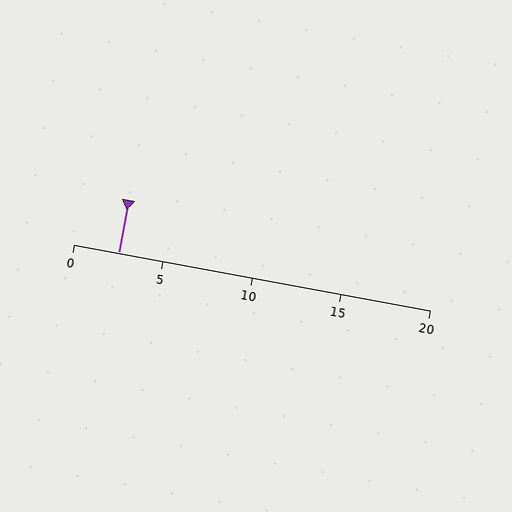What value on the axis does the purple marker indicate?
The marker indicates approximately 2.5.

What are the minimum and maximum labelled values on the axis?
The axis runs from 0 to 20.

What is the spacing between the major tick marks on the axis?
The major ticks are spaced 5 apart.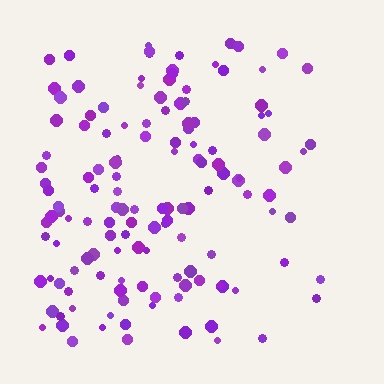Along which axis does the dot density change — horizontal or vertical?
Horizontal.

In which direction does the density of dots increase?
From right to left, with the left side densest.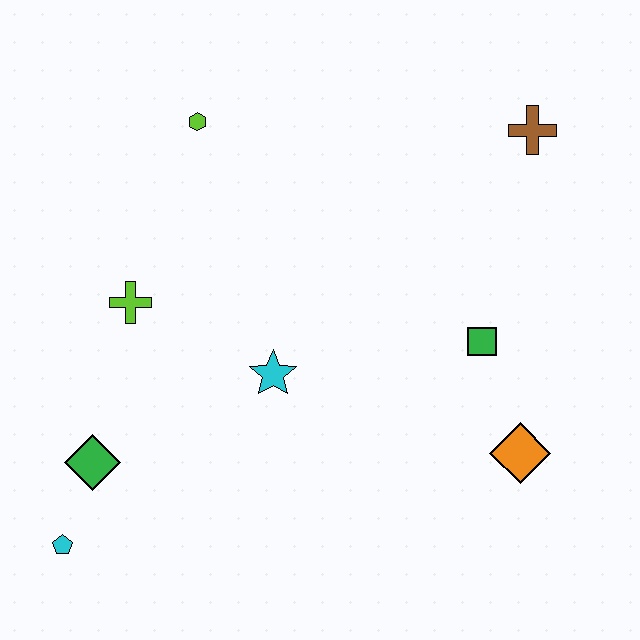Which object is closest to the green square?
The orange diamond is closest to the green square.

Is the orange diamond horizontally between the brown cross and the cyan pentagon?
Yes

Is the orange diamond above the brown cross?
No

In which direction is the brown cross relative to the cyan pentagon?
The brown cross is to the right of the cyan pentagon.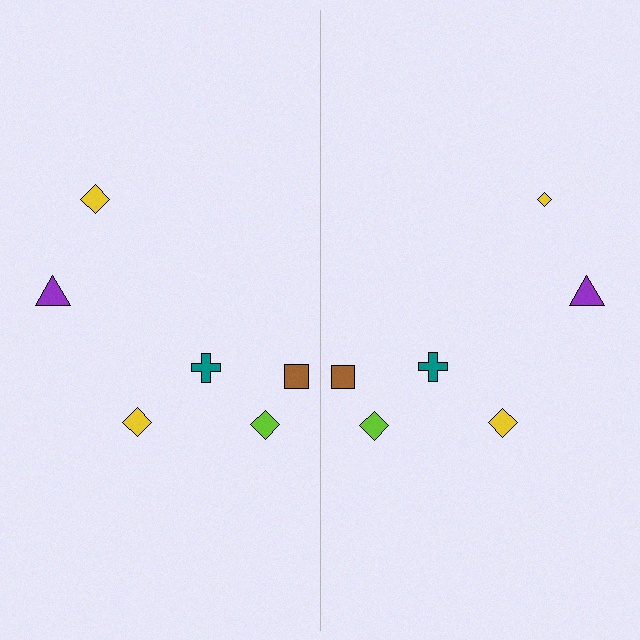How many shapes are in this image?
There are 12 shapes in this image.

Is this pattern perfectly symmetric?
No, the pattern is not perfectly symmetric. The yellow diamond on the right side has a different size than its mirror counterpart.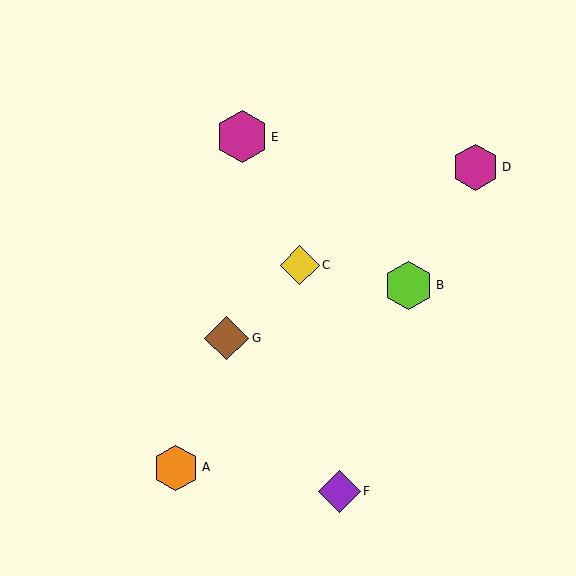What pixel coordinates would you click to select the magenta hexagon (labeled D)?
Click at (476, 167) to select the magenta hexagon D.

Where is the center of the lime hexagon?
The center of the lime hexagon is at (408, 286).